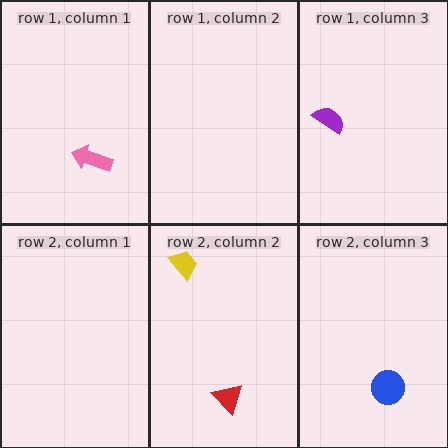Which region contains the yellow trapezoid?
The row 2, column 2 region.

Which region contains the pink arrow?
The row 1, column 1 region.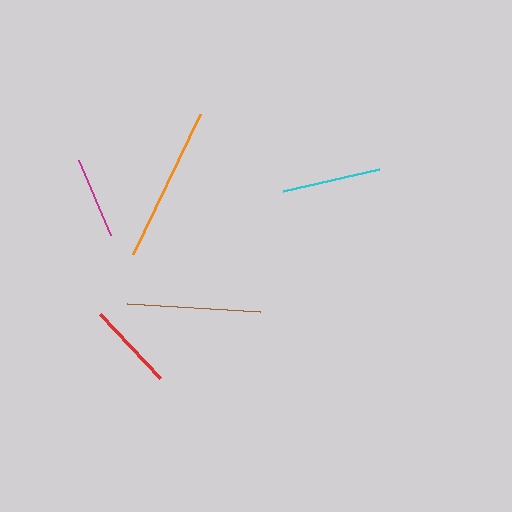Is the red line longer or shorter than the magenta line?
The red line is longer than the magenta line.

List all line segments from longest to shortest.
From longest to shortest: orange, brown, cyan, red, magenta.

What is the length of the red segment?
The red segment is approximately 88 pixels long.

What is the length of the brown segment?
The brown segment is approximately 133 pixels long.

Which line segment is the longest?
The orange line is the longest at approximately 155 pixels.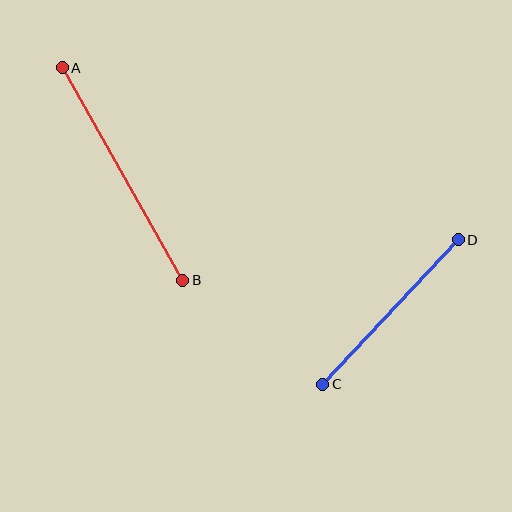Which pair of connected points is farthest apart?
Points A and B are farthest apart.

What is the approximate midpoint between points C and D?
The midpoint is at approximately (391, 312) pixels.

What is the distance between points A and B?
The distance is approximately 245 pixels.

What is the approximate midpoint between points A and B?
The midpoint is at approximately (123, 174) pixels.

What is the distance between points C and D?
The distance is approximately 198 pixels.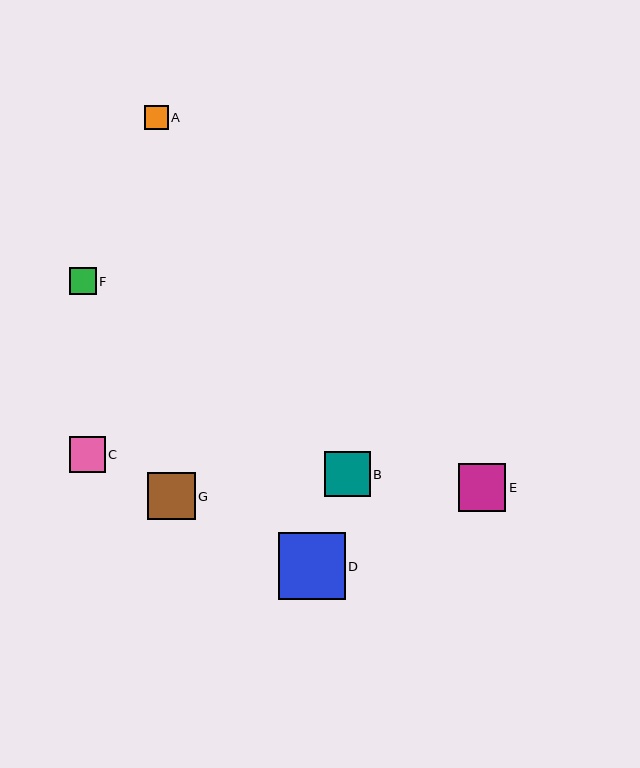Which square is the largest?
Square D is the largest with a size of approximately 67 pixels.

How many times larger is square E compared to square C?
Square E is approximately 1.3 times the size of square C.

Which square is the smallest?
Square A is the smallest with a size of approximately 24 pixels.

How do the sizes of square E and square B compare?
Square E and square B are approximately the same size.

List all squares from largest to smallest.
From largest to smallest: D, E, G, B, C, F, A.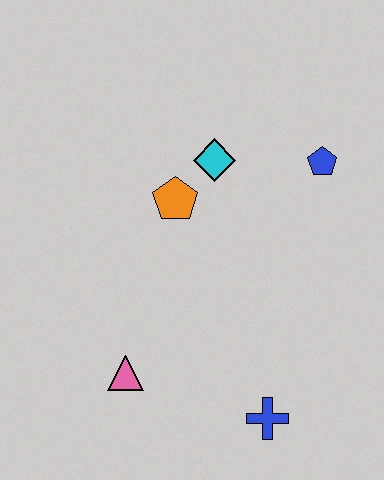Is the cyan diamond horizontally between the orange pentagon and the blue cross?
Yes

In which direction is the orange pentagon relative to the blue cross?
The orange pentagon is above the blue cross.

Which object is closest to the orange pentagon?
The cyan diamond is closest to the orange pentagon.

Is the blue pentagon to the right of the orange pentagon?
Yes